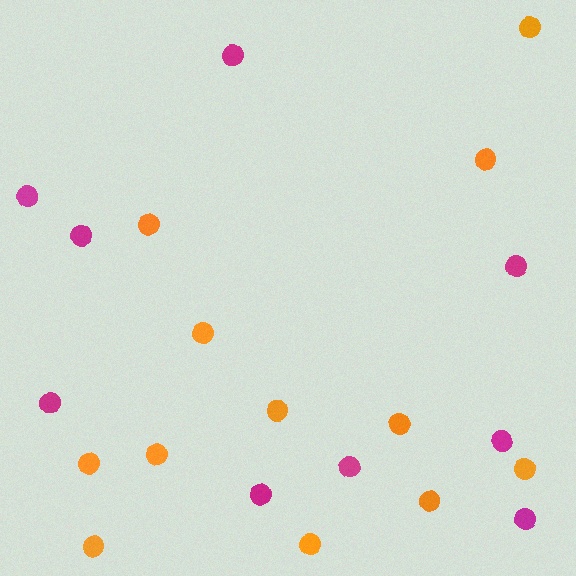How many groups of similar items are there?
There are 2 groups: one group of orange circles (12) and one group of magenta circles (9).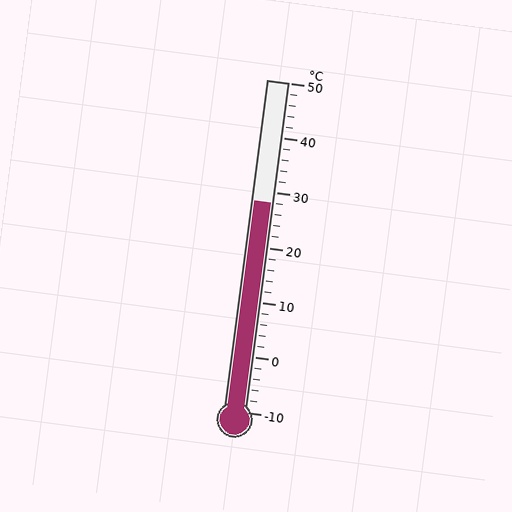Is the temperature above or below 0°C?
The temperature is above 0°C.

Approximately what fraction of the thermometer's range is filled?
The thermometer is filled to approximately 65% of its range.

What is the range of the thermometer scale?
The thermometer scale ranges from -10°C to 50°C.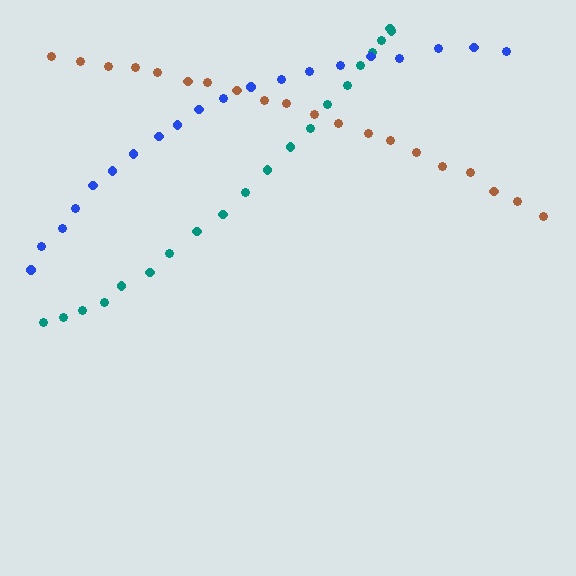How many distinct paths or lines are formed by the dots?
There are 3 distinct paths.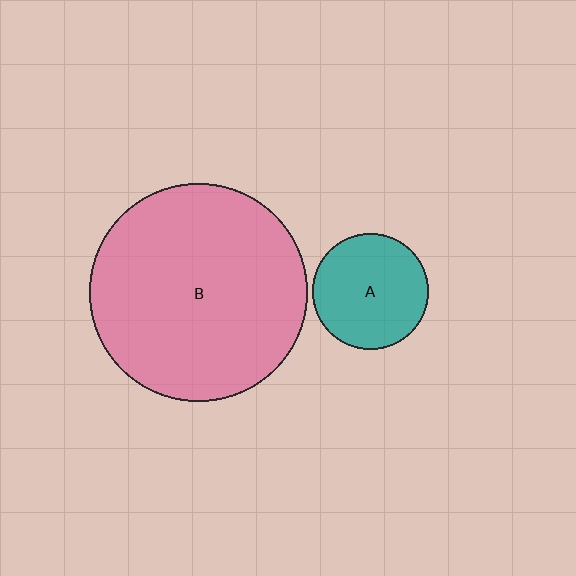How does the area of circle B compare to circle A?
Approximately 3.6 times.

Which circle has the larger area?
Circle B (pink).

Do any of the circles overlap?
No, none of the circles overlap.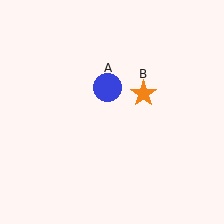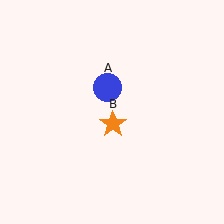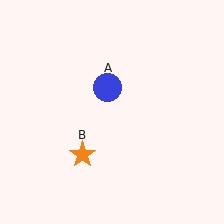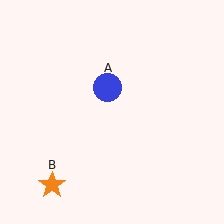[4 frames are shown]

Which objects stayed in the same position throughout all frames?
Blue circle (object A) remained stationary.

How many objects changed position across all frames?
1 object changed position: orange star (object B).